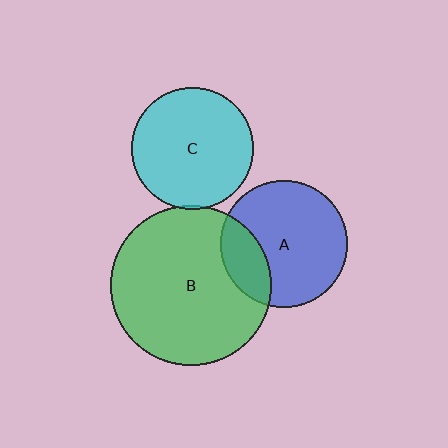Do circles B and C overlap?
Yes.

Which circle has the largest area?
Circle B (green).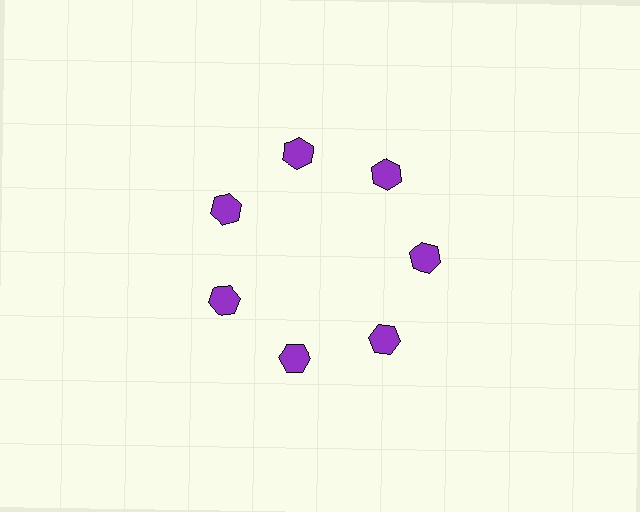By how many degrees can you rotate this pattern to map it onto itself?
The pattern maps onto itself every 51 degrees of rotation.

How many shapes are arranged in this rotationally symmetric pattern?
There are 7 shapes, arranged in 7 groups of 1.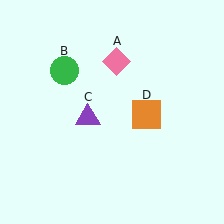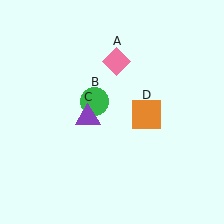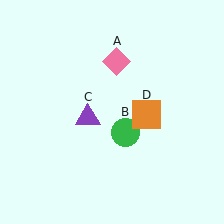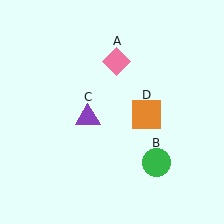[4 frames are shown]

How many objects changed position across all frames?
1 object changed position: green circle (object B).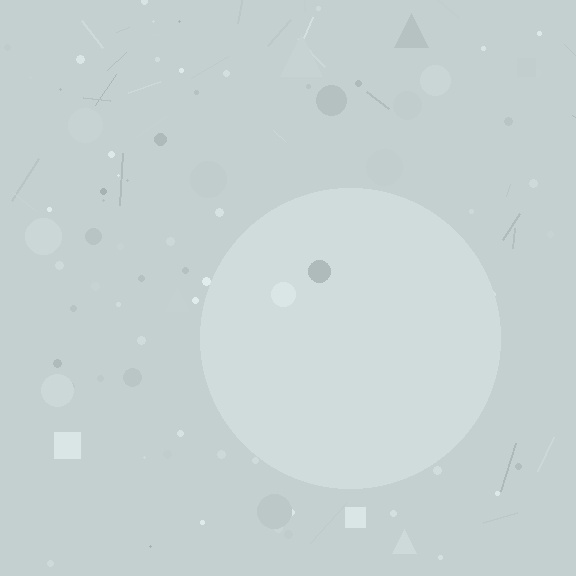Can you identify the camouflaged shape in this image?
The camouflaged shape is a circle.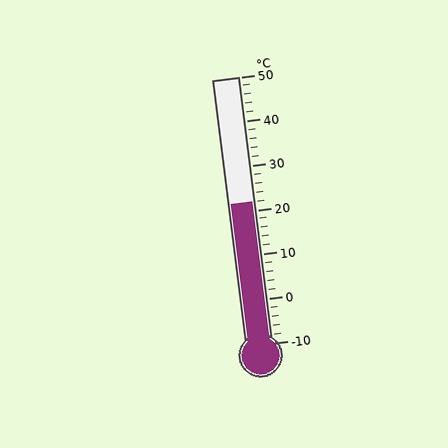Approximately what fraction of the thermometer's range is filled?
The thermometer is filled to approximately 55% of its range.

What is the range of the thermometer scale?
The thermometer scale ranges from -10°C to 50°C.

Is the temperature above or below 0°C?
The temperature is above 0°C.